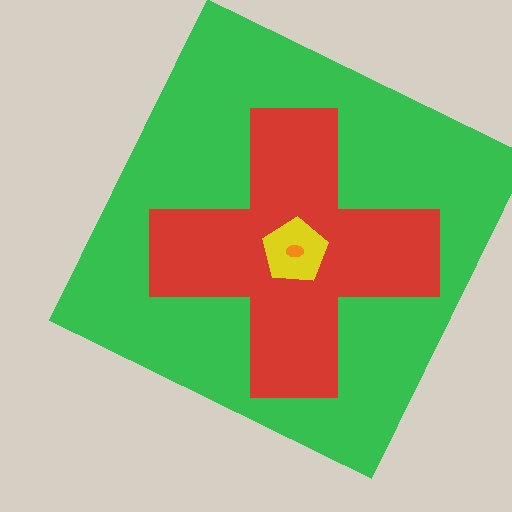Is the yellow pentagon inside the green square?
Yes.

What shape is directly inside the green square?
The red cross.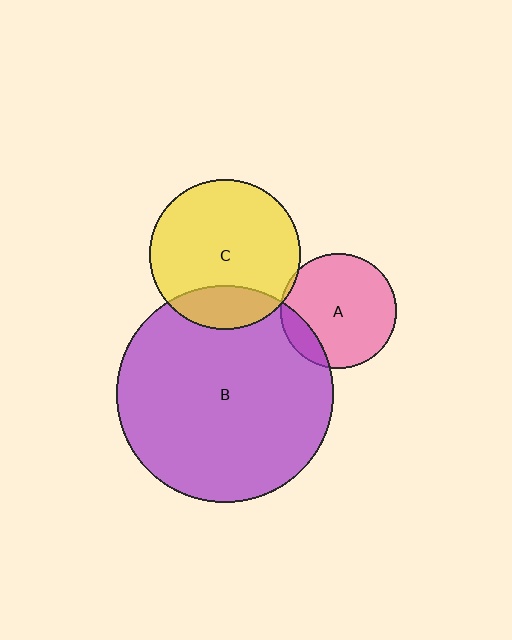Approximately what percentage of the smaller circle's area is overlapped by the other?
Approximately 20%.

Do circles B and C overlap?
Yes.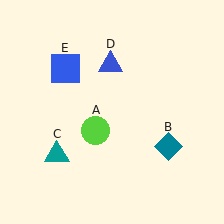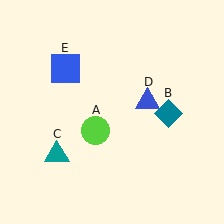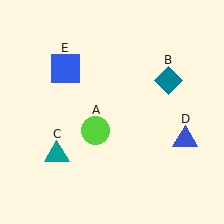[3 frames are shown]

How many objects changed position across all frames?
2 objects changed position: teal diamond (object B), blue triangle (object D).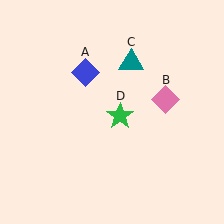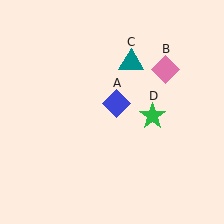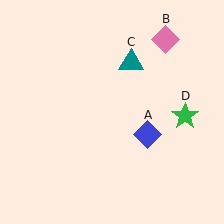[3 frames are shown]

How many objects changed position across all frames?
3 objects changed position: blue diamond (object A), pink diamond (object B), green star (object D).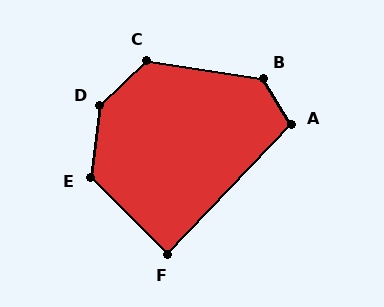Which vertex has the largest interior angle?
D, at approximately 141 degrees.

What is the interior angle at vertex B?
Approximately 130 degrees (obtuse).